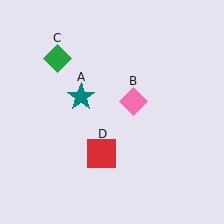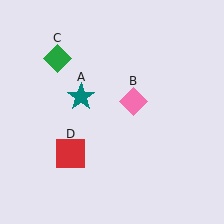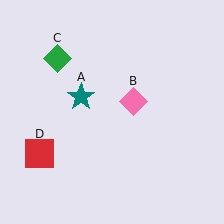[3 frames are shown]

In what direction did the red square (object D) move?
The red square (object D) moved left.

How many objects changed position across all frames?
1 object changed position: red square (object D).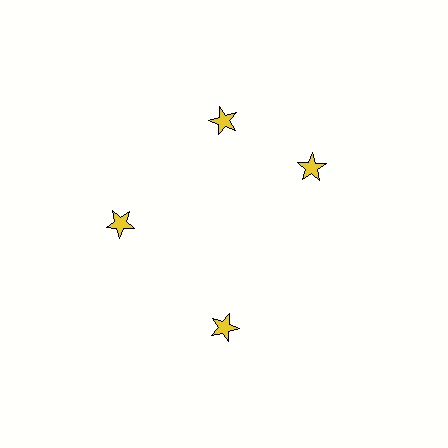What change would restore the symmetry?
The symmetry would be restored by rotating it back into even spacing with its neighbors so that all 4 stars sit at equal angles and equal distance from the center.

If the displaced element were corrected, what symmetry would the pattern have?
It would have 4-fold rotational symmetry — the pattern would map onto itself every 90 degrees.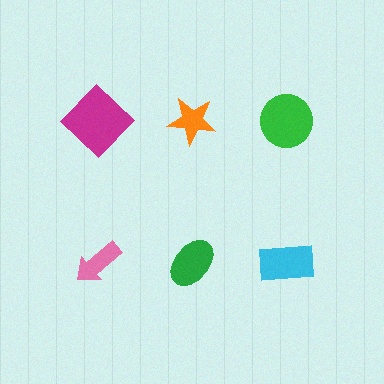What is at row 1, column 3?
A green circle.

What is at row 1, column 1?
A magenta diamond.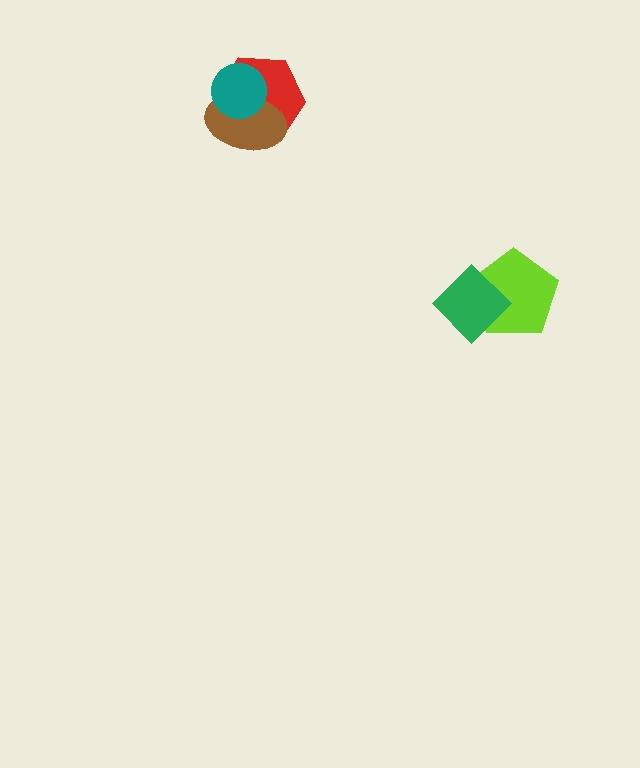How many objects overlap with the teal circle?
2 objects overlap with the teal circle.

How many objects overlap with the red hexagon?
2 objects overlap with the red hexagon.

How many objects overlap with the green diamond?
1 object overlaps with the green diamond.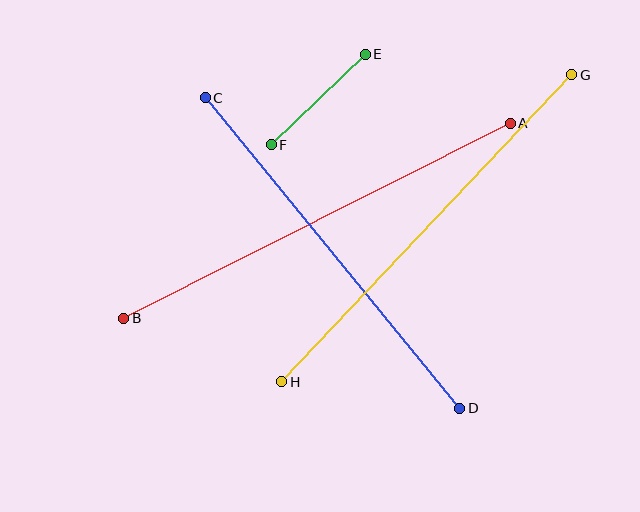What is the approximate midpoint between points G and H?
The midpoint is at approximately (427, 228) pixels.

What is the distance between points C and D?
The distance is approximately 401 pixels.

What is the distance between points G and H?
The distance is approximately 422 pixels.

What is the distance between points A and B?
The distance is approximately 433 pixels.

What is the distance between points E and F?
The distance is approximately 130 pixels.